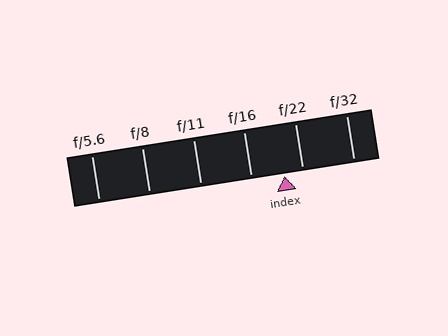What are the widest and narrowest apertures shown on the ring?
The widest aperture shown is f/5.6 and the narrowest is f/32.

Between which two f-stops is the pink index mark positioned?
The index mark is between f/16 and f/22.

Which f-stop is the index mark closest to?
The index mark is closest to f/22.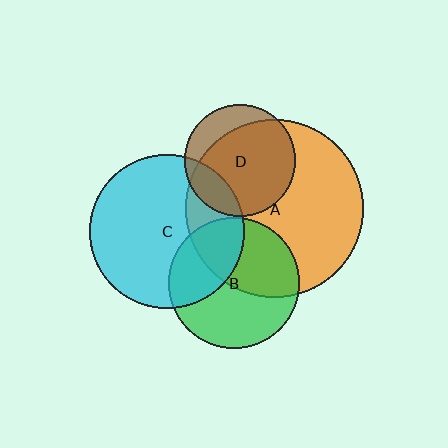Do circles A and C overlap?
Yes.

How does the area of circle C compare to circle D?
Approximately 1.9 times.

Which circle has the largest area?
Circle A (orange).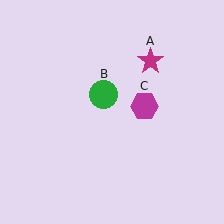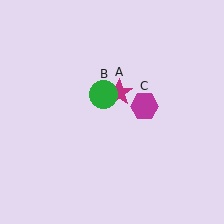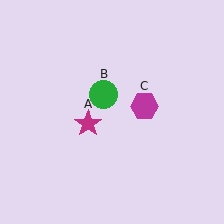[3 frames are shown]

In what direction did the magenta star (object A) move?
The magenta star (object A) moved down and to the left.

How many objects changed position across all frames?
1 object changed position: magenta star (object A).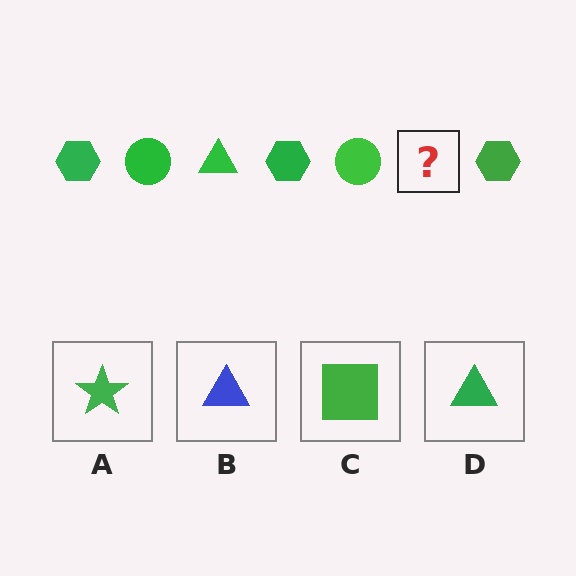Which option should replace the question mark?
Option D.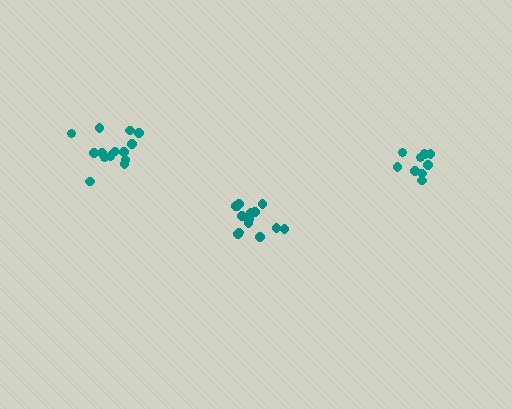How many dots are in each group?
Group 1: 14 dots, Group 2: 15 dots, Group 3: 10 dots (39 total).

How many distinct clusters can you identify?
There are 3 distinct clusters.